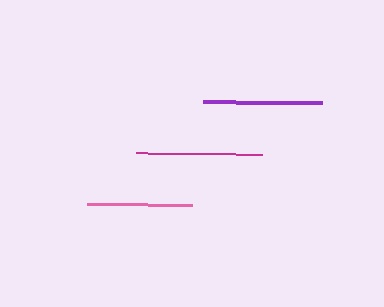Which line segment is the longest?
The magenta line is the longest at approximately 126 pixels.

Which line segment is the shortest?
The pink line is the shortest at approximately 106 pixels.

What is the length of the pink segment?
The pink segment is approximately 106 pixels long.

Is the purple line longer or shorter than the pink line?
The purple line is longer than the pink line.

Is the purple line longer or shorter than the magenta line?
The magenta line is longer than the purple line.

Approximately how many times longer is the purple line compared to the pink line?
The purple line is approximately 1.1 times the length of the pink line.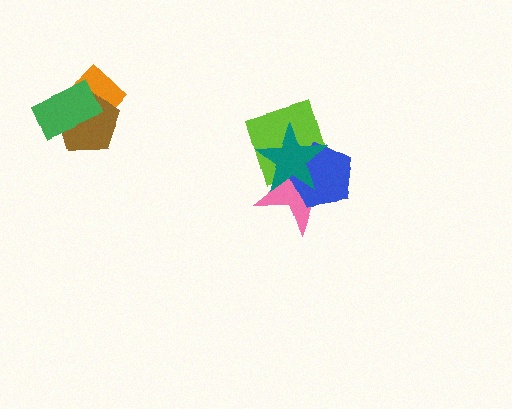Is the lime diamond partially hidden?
Yes, it is partially covered by another shape.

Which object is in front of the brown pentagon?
The green rectangle is in front of the brown pentagon.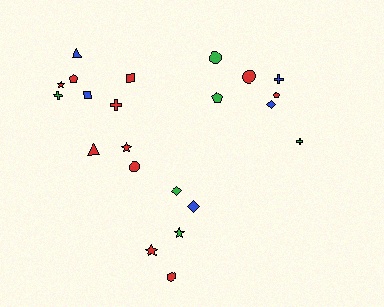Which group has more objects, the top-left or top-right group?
The top-left group.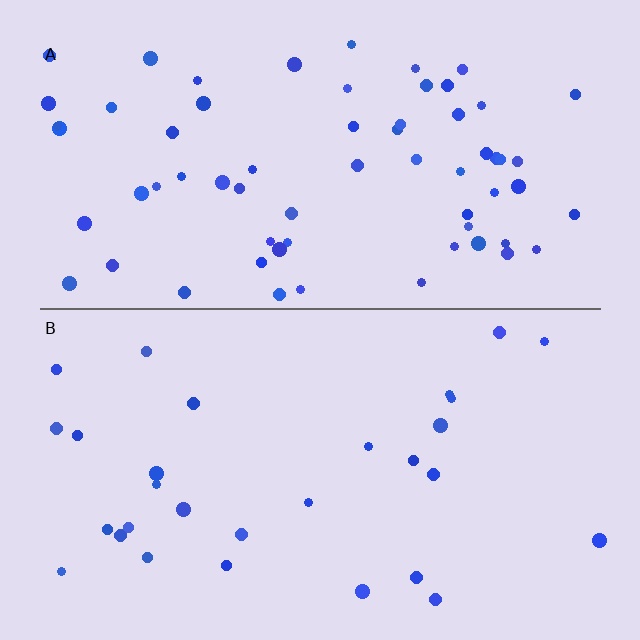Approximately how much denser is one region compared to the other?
Approximately 2.2× — region A over region B.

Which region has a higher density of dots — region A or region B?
A (the top).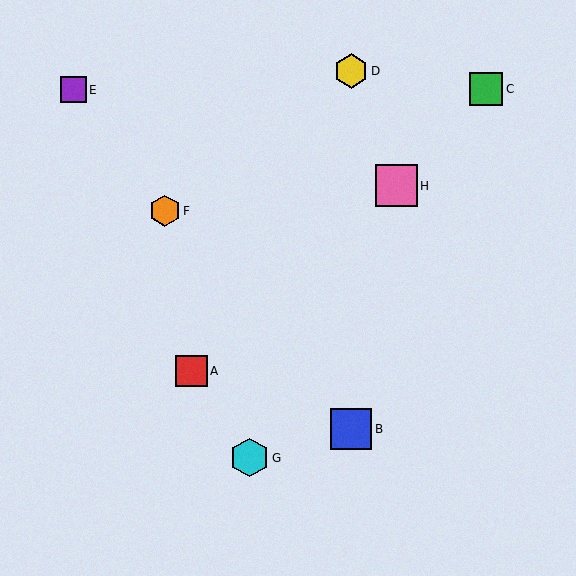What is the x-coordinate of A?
Object A is at x≈192.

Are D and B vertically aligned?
Yes, both are at x≈351.